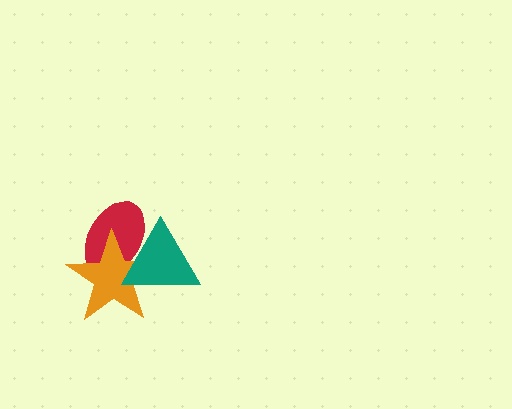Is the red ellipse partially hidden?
Yes, it is partially covered by another shape.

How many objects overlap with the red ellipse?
2 objects overlap with the red ellipse.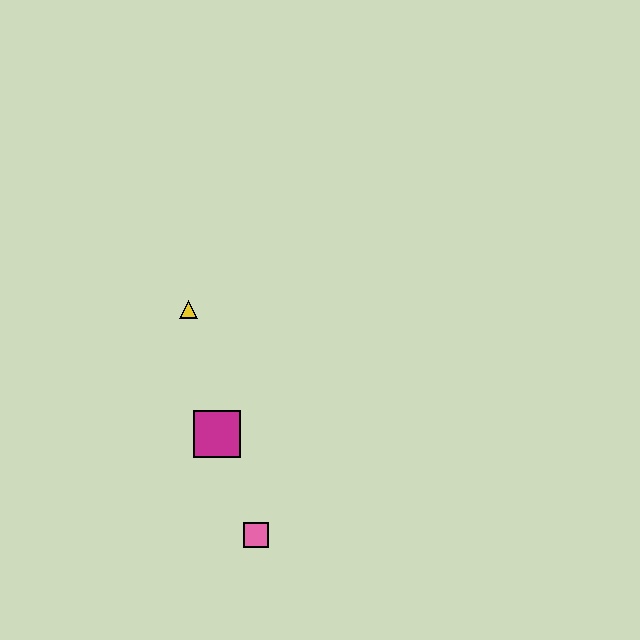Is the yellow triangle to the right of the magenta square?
No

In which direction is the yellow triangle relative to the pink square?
The yellow triangle is above the pink square.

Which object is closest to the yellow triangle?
The magenta square is closest to the yellow triangle.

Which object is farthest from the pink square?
The yellow triangle is farthest from the pink square.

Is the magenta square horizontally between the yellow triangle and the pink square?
Yes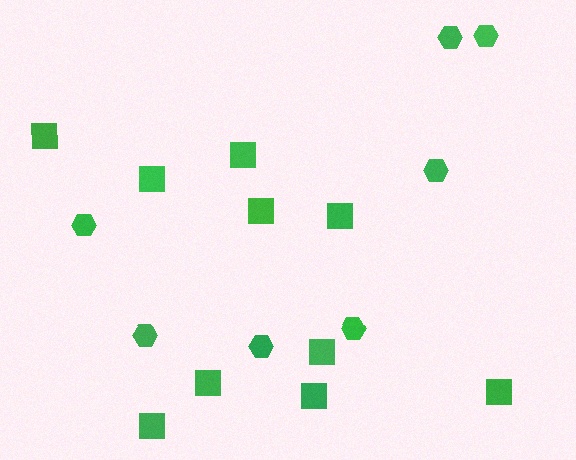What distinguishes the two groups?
There are 2 groups: one group of hexagons (7) and one group of squares (10).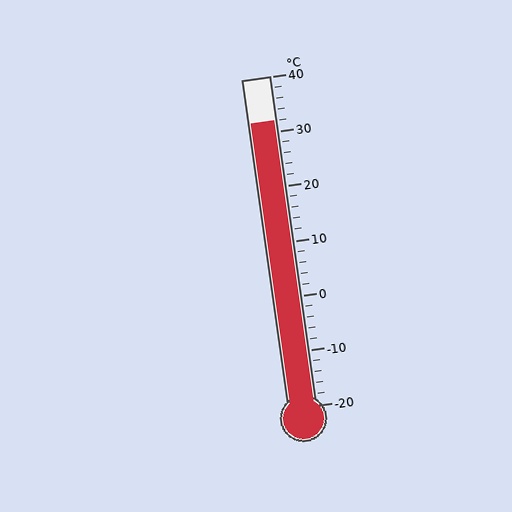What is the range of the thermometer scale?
The thermometer scale ranges from -20°C to 40°C.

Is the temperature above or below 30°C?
The temperature is above 30°C.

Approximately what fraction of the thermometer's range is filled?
The thermometer is filled to approximately 85% of its range.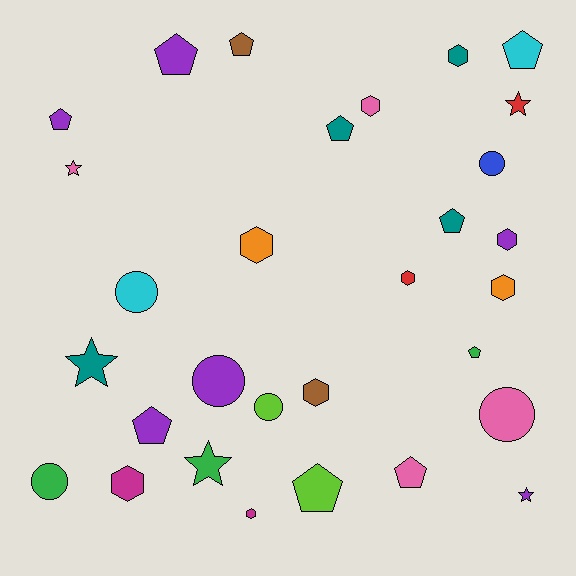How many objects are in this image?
There are 30 objects.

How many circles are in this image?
There are 6 circles.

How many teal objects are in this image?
There are 4 teal objects.